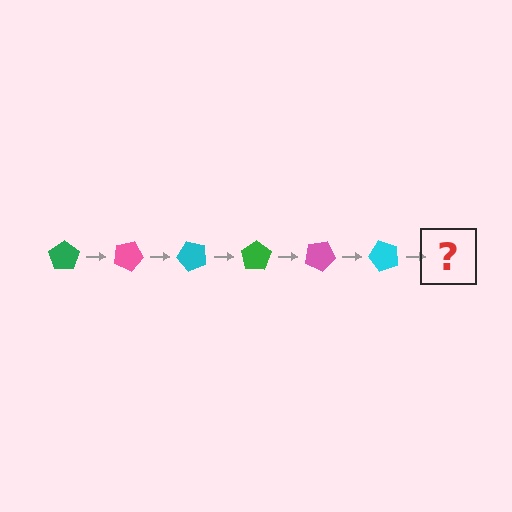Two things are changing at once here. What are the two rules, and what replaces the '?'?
The two rules are that it rotates 25 degrees each step and the color cycles through green, pink, and cyan. The '?' should be a green pentagon, rotated 150 degrees from the start.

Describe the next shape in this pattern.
It should be a green pentagon, rotated 150 degrees from the start.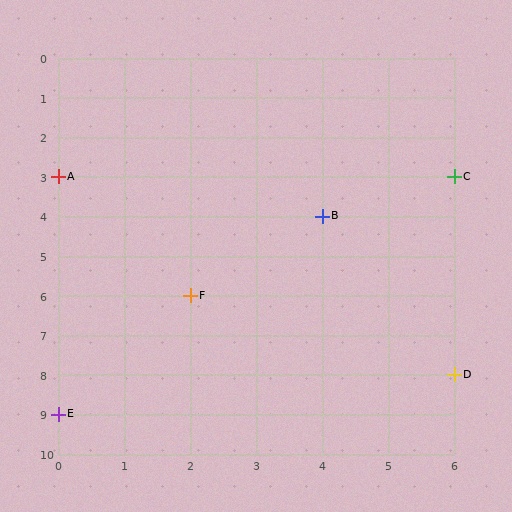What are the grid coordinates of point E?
Point E is at grid coordinates (0, 9).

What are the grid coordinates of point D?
Point D is at grid coordinates (6, 8).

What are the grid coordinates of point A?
Point A is at grid coordinates (0, 3).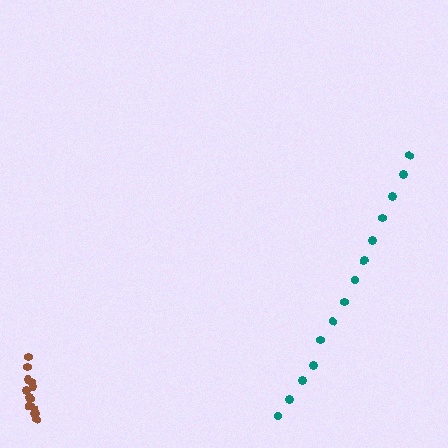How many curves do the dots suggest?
There are 2 distinct paths.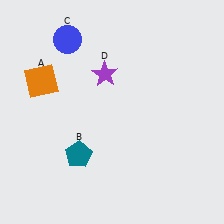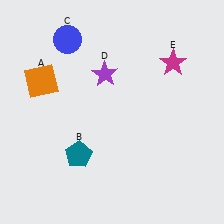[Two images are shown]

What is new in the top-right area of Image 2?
A magenta star (E) was added in the top-right area of Image 2.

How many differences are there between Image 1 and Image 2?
There is 1 difference between the two images.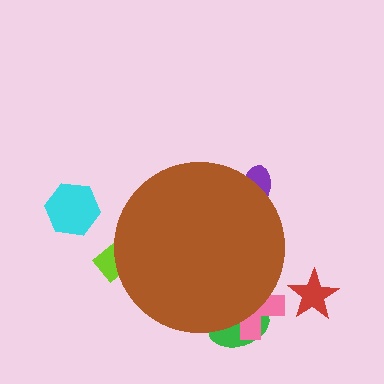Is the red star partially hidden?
No, the red star is fully visible.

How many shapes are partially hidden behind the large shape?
4 shapes are partially hidden.